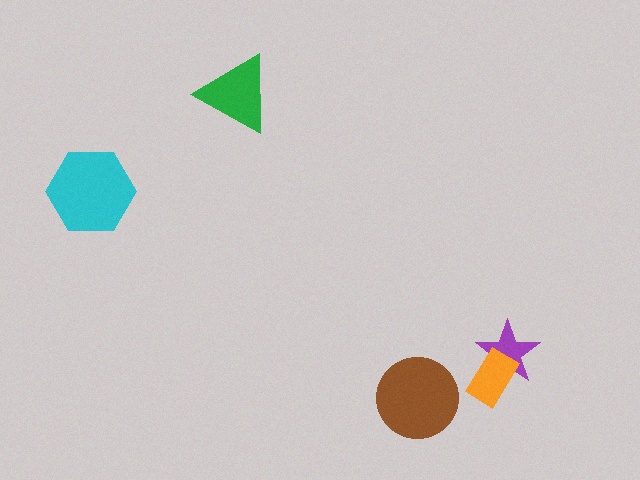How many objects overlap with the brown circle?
0 objects overlap with the brown circle.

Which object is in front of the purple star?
The orange rectangle is in front of the purple star.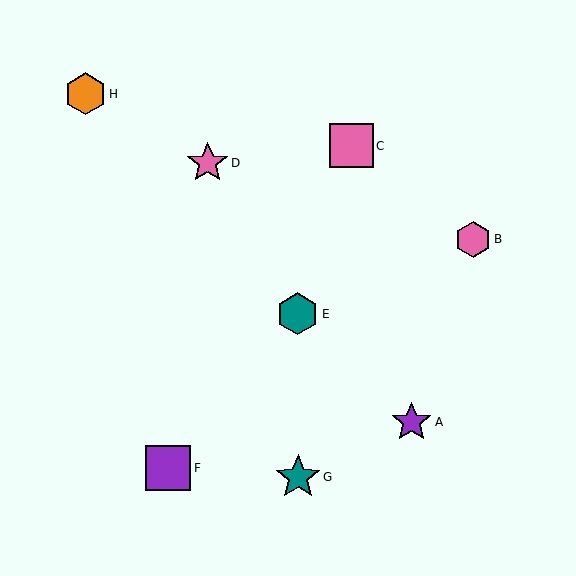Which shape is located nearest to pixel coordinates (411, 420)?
The purple star (labeled A) at (412, 422) is nearest to that location.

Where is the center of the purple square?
The center of the purple square is at (168, 468).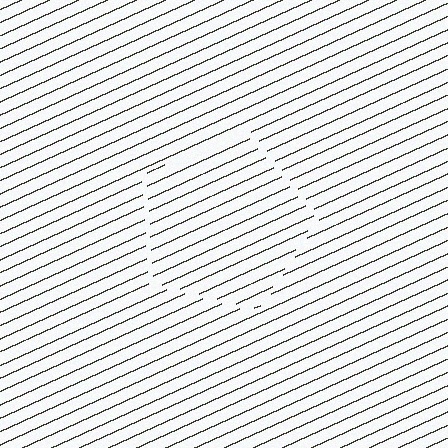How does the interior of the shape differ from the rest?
The interior of the shape contains the same grating, shifted by half a period — the contour is defined by the phase discontinuity where line-ends from the inner and outer gratings abut.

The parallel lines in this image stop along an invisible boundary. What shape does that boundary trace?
An illusory pentagon. The interior of the shape contains the same grating, shifted by half a period — the contour is defined by the phase discontinuity where line-ends from the inner and outer gratings abut.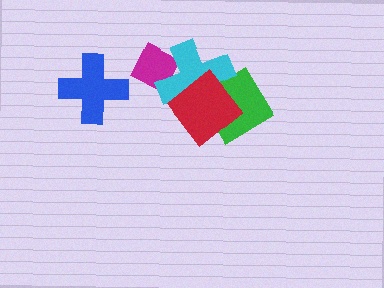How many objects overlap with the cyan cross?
3 objects overlap with the cyan cross.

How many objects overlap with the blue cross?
0 objects overlap with the blue cross.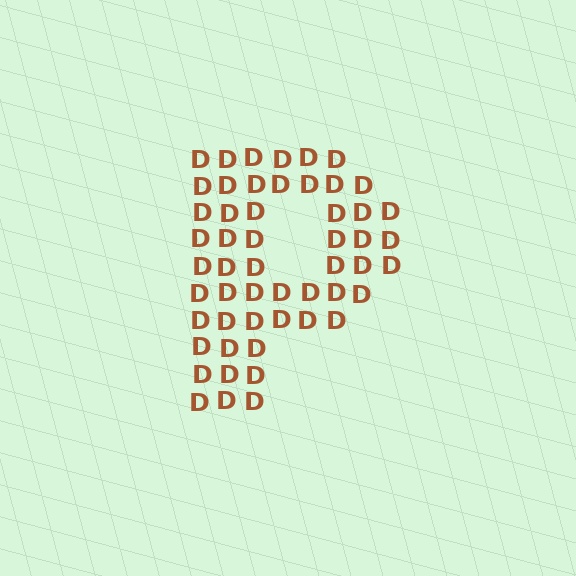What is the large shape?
The large shape is the letter P.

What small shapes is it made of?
It is made of small letter D's.